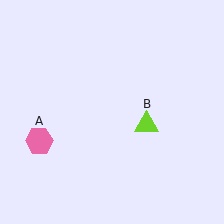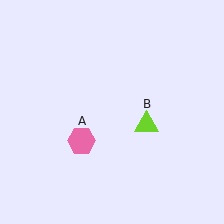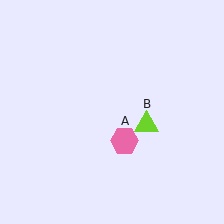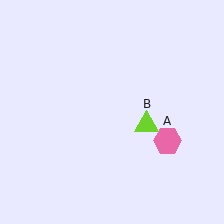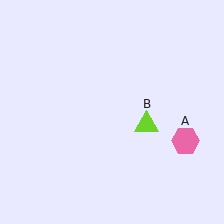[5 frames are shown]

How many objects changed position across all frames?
1 object changed position: pink hexagon (object A).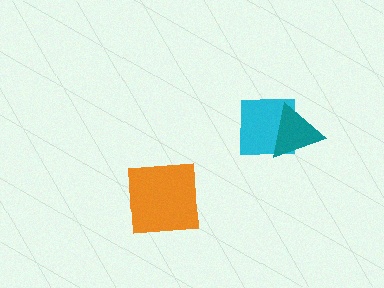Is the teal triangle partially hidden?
No, no other shape covers it.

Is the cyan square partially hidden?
Yes, it is partially covered by another shape.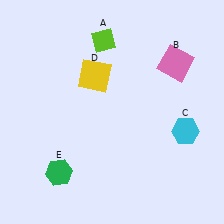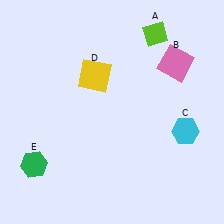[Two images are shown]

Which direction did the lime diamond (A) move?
The lime diamond (A) moved right.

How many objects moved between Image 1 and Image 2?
2 objects moved between the two images.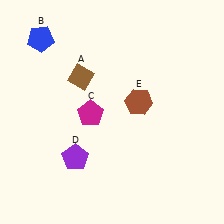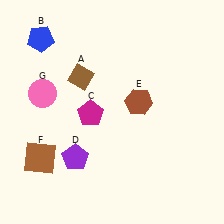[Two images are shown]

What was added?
A brown square (F), a pink circle (G) were added in Image 2.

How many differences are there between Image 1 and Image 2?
There are 2 differences between the two images.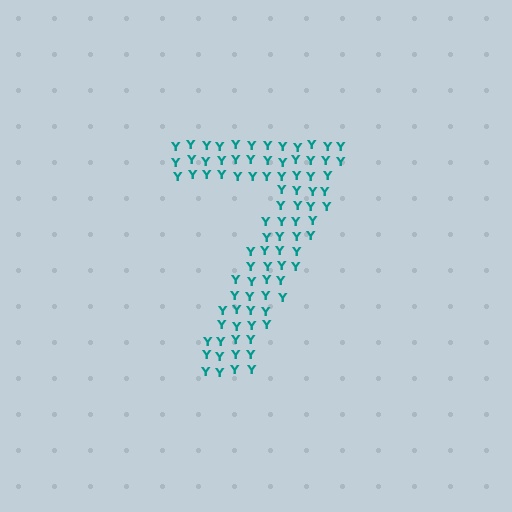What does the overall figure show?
The overall figure shows the digit 7.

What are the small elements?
The small elements are letter Y's.